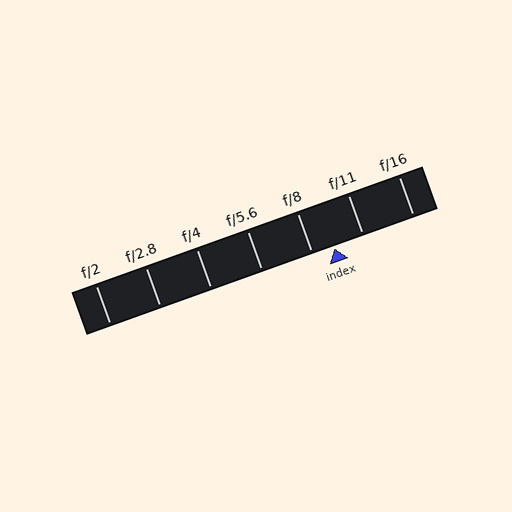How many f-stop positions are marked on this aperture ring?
There are 7 f-stop positions marked.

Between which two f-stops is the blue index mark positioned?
The index mark is between f/8 and f/11.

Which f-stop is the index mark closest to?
The index mark is closest to f/8.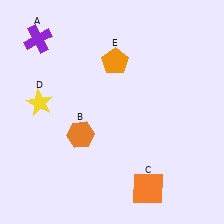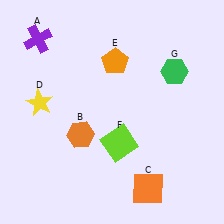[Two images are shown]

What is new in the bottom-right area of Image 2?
A lime square (F) was added in the bottom-right area of Image 2.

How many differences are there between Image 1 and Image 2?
There are 2 differences between the two images.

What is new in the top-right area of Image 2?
A green hexagon (G) was added in the top-right area of Image 2.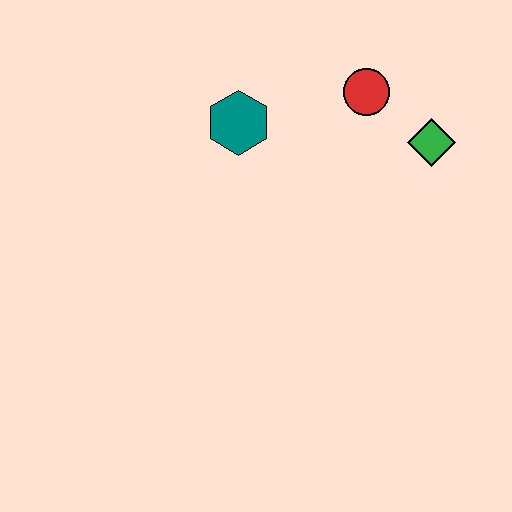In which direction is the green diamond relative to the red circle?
The green diamond is to the right of the red circle.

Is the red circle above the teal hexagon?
Yes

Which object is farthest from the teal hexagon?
The green diamond is farthest from the teal hexagon.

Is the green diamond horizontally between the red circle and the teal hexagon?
No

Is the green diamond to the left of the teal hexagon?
No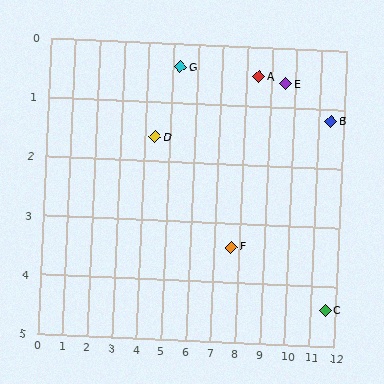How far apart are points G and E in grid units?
Points G and E are about 4.3 grid units apart.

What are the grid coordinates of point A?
Point A is at approximately (8.5, 0.5).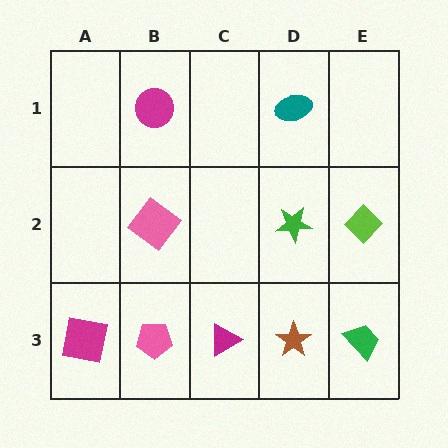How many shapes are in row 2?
3 shapes.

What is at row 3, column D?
A brown star.